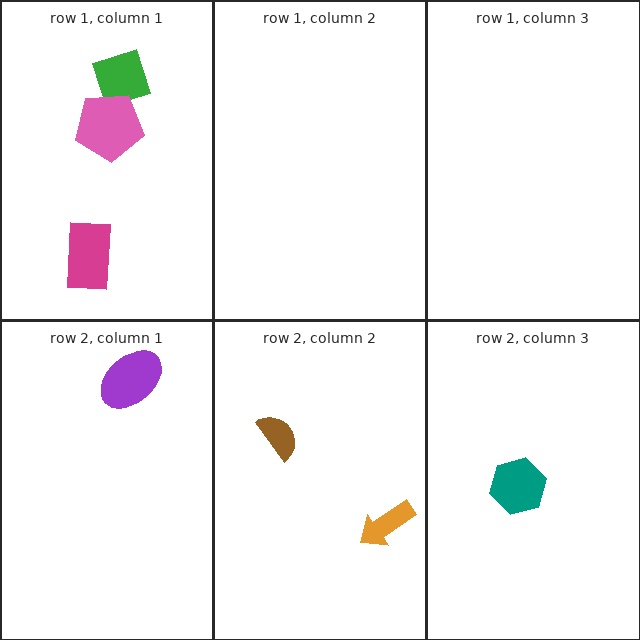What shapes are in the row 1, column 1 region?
The green square, the magenta rectangle, the pink pentagon.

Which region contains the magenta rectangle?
The row 1, column 1 region.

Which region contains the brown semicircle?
The row 2, column 2 region.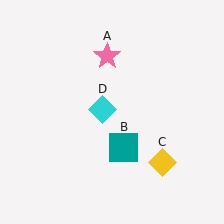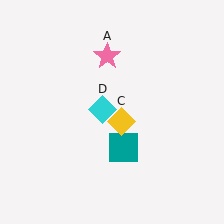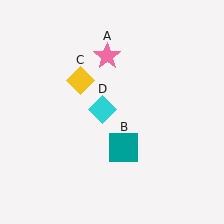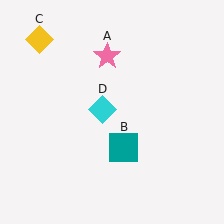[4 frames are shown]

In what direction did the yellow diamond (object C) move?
The yellow diamond (object C) moved up and to the left.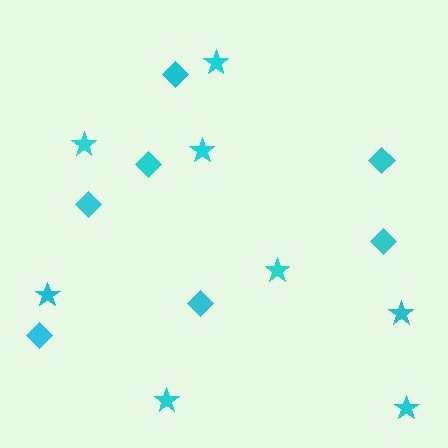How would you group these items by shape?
There are 2 groups: one group of diamonds (7) and one group of stars (8).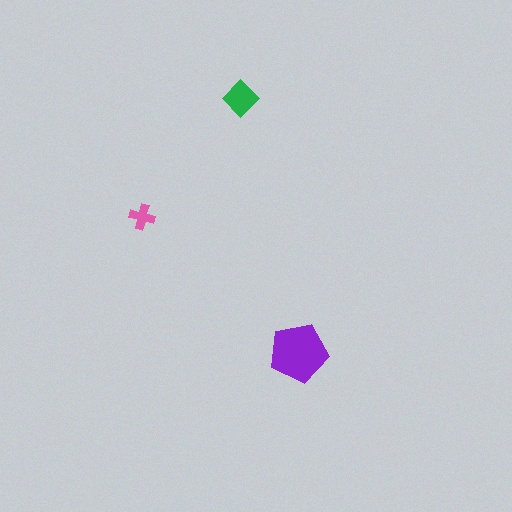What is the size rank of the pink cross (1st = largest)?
3rd.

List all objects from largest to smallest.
The purple pentagon, the green diamond, the pink cross.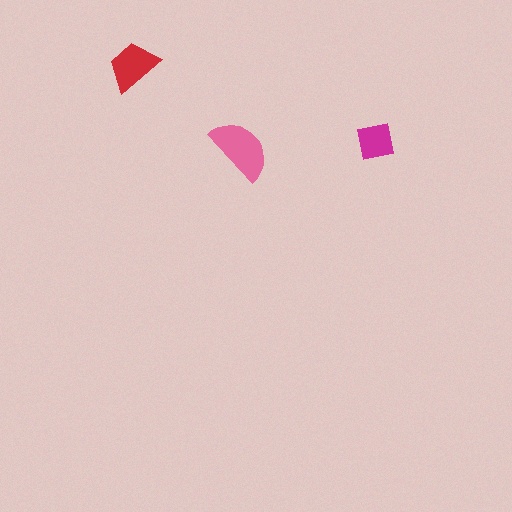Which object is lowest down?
The pink semicircle is bottommost.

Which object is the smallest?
The magenta square.